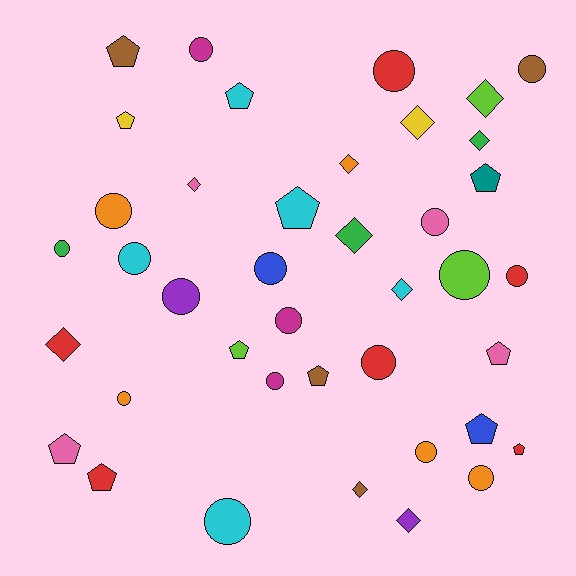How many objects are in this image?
There are 40 objects.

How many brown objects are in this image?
There are 4 brown objects.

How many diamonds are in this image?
There are 10 diamonds.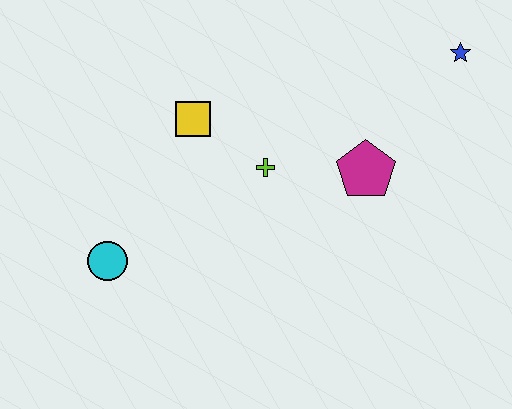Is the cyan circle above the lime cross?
No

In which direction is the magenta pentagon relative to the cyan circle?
The magenta pentagon is to the right of the cyan circle.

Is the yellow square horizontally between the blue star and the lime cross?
No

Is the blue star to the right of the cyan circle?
Yes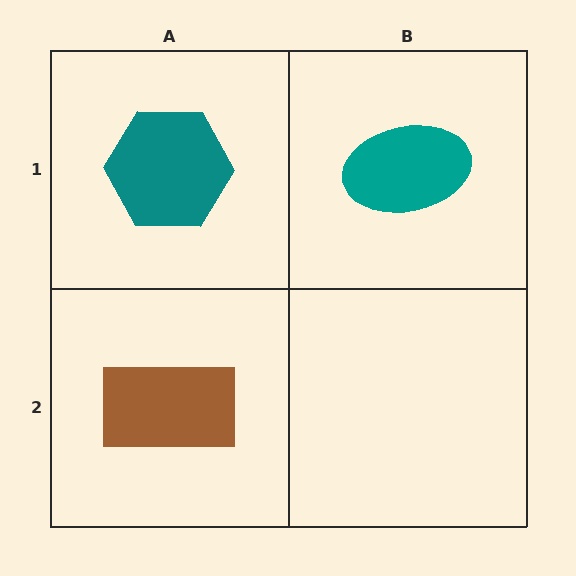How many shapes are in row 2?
1 shape.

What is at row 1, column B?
A teal ellipse.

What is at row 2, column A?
A brown rectangle.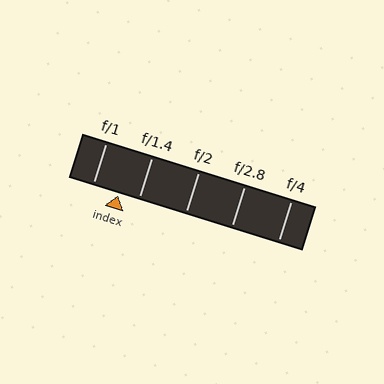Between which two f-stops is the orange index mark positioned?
The index mark is between f/1 and f/1.4.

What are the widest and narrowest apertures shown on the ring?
The widest aperture shown is f/1 and the narrowest is f/4.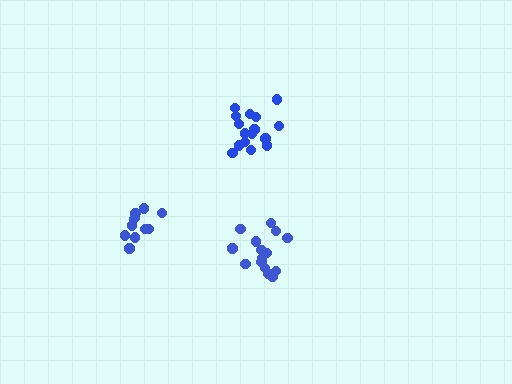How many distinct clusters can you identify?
There are 3 distinct clusters.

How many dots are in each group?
Group 1: 16 dots, Group 2: 11 dots, Group 3: 15 dots (42 total).